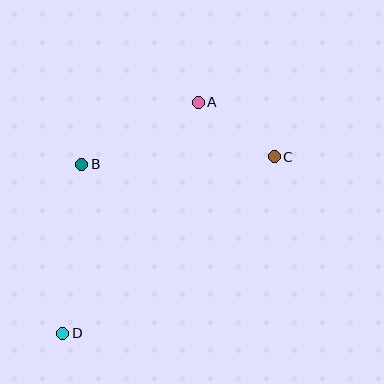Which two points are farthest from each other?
Points C and D are farthest from each other.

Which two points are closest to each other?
Points A and C are closest to each other.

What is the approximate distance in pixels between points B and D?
The distance between B and D is approximately 170 pixels.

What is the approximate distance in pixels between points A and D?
The distance between A and D is approximately 268 pixels.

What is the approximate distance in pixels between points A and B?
The distance between A and B is approximately 132 pixels.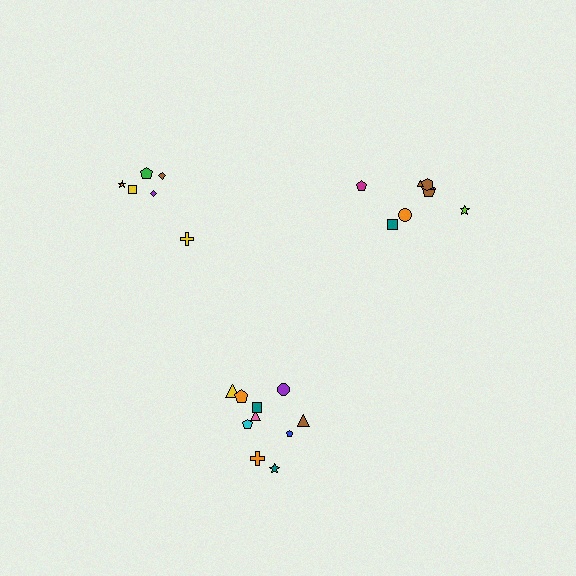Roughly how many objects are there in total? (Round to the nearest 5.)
Roughly 25 objects in total.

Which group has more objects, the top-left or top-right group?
The top-right group.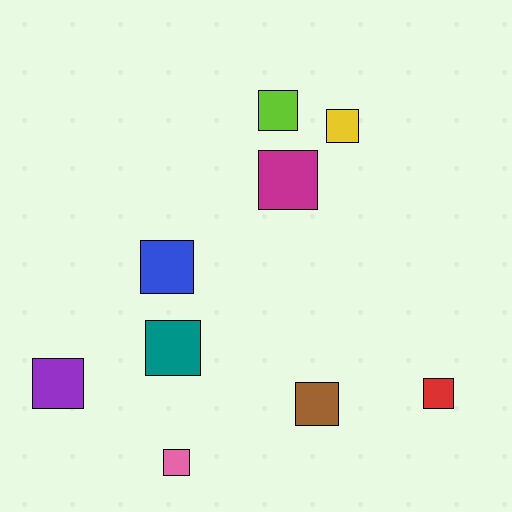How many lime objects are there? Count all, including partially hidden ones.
There is 1 lime object.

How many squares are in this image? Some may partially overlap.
There are 9 squares.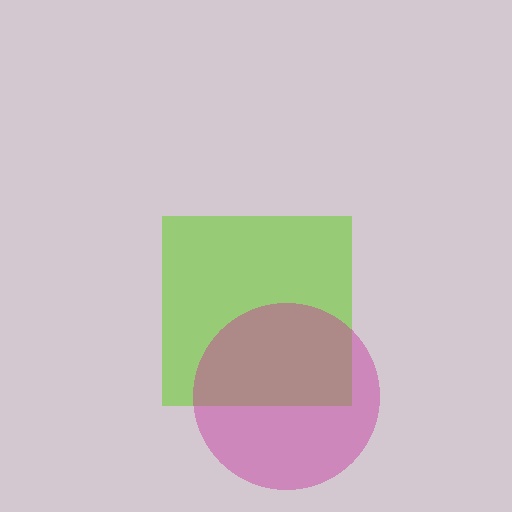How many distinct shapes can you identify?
There are 2 distinct shapes: a lime square, a magenta circle.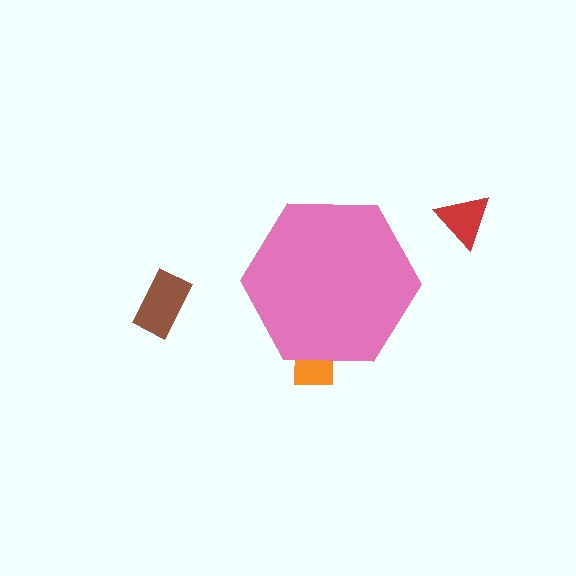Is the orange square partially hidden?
Yes, the orange square is partially hidden behind the pink hexagon.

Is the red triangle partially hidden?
No, the red triangle is fully visible.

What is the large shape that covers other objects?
A pink hexagon.